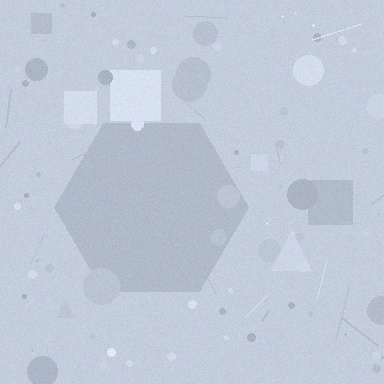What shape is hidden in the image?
A hexagon is hidden in the image.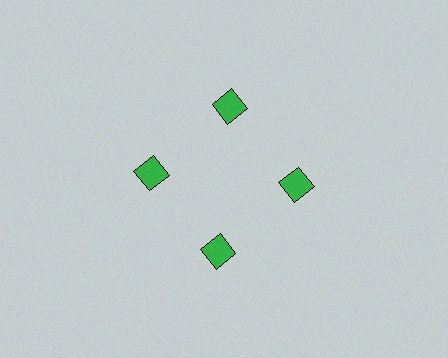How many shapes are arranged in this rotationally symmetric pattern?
There are 4 shapes, arranged in 4 groups of 1.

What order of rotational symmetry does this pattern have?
This pattern has 4-fold rotational symmetry.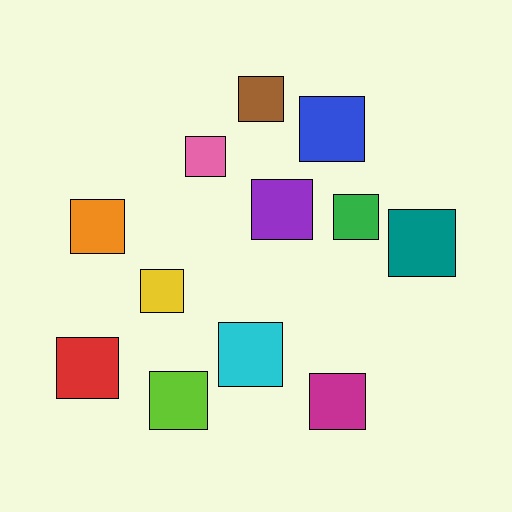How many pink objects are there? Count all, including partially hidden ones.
There is 1 pink object.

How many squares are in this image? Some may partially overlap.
There are 12 squares.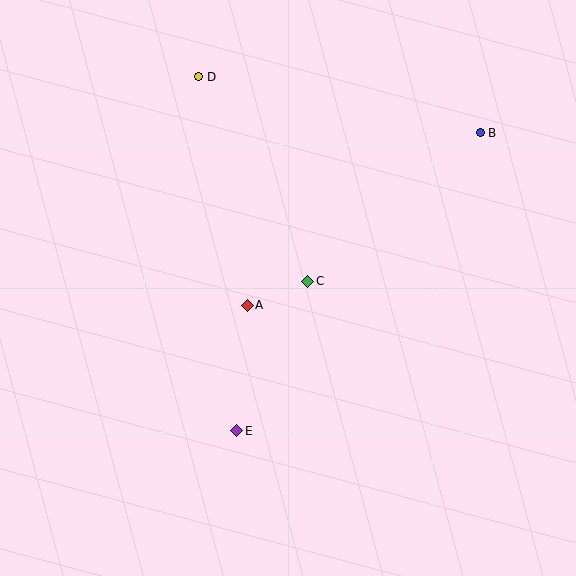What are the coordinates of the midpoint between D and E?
The midpoint between D and E is at (218, 254).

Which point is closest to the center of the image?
Point C at (308, 281) is closest to the center.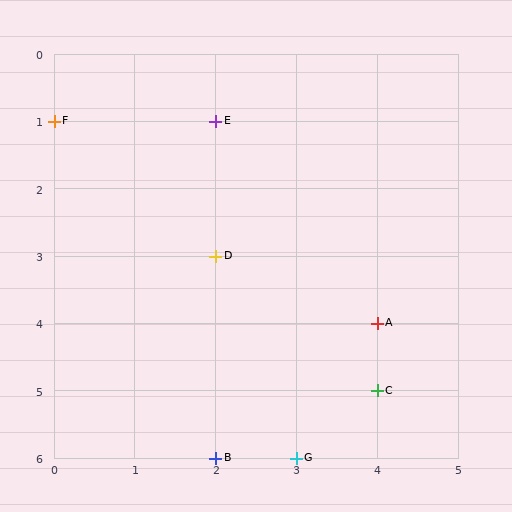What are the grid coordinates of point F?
Point F is at grid coordinates (0, 1).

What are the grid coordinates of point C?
Point C is at grid coordinates (4, 5).